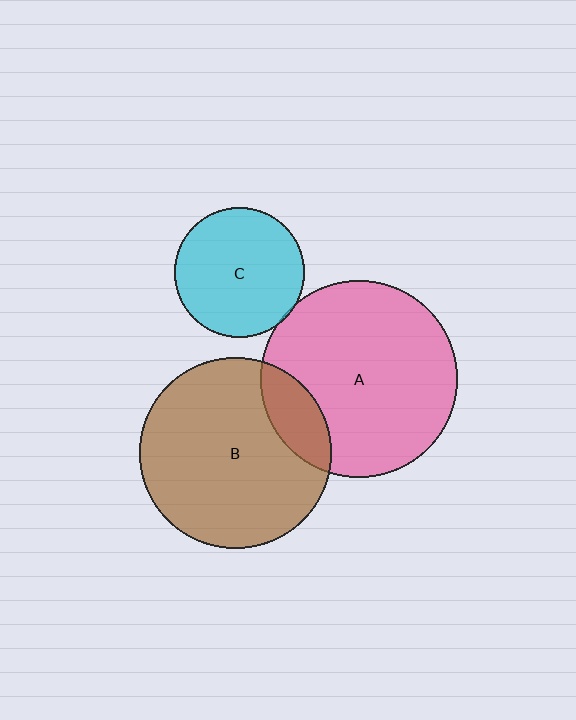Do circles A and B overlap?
Yes.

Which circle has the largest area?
Circle A (pink).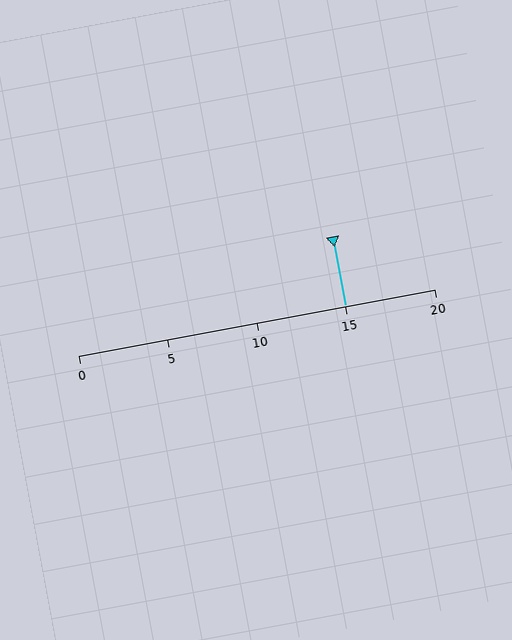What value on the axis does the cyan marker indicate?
The marker indicates approximately 15.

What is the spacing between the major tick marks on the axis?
The major ticks are spaced 5 apart.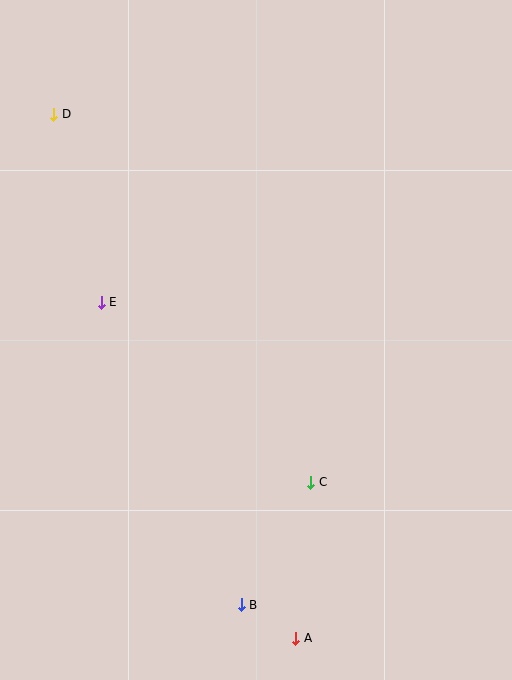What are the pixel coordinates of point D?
Point D is at (54, 114).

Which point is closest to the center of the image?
Point C at (311, 482) is closest to the center.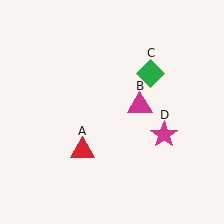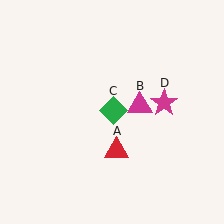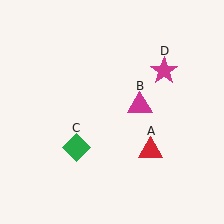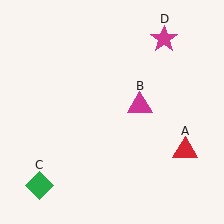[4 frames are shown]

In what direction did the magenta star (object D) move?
The magenta star (object D) moved up.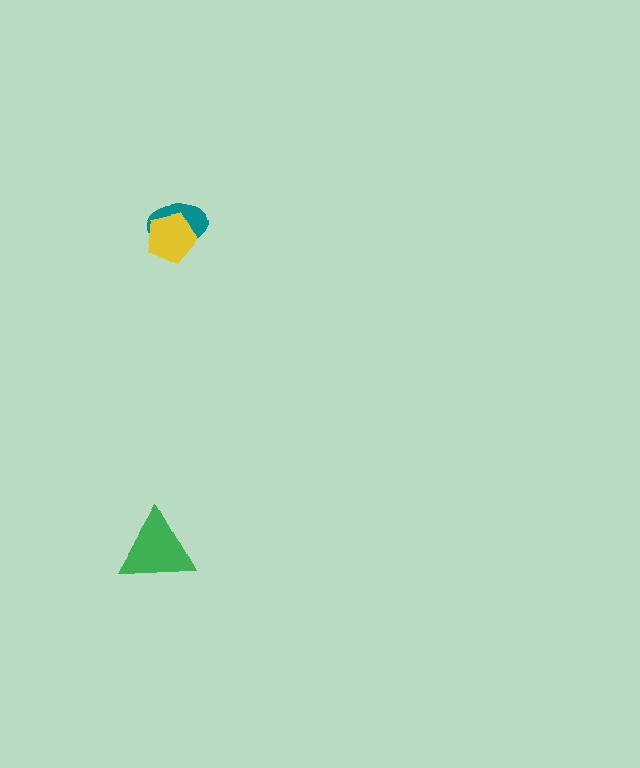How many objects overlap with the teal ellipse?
1 object overlaps with the teal ellipse.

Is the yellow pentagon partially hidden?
No, no other shape covers it.